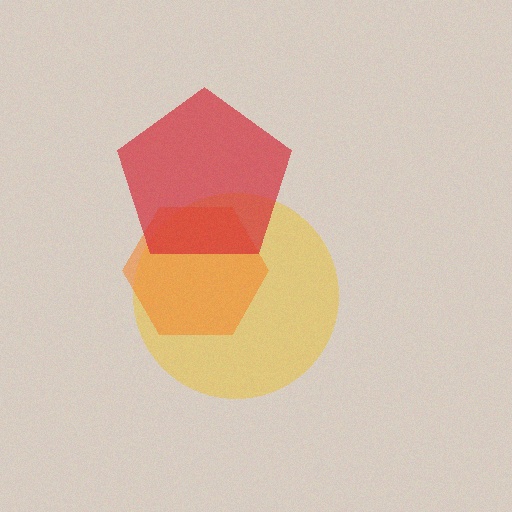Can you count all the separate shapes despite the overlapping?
Yes, there are 3 separate shapes.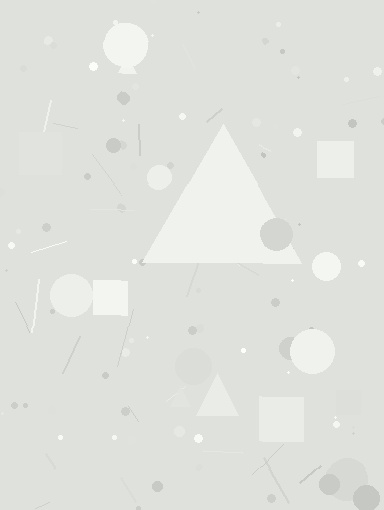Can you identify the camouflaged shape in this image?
The camouflaged shape is a triangle.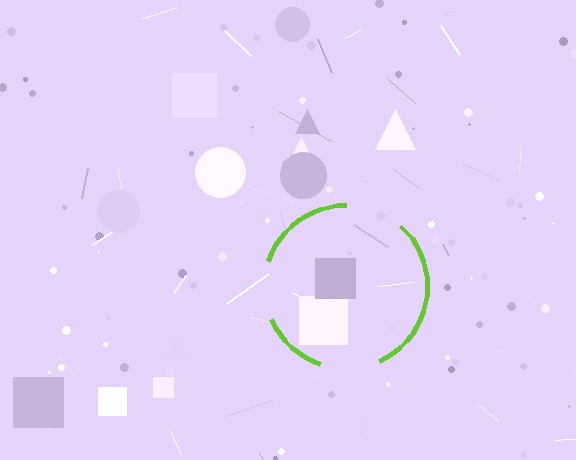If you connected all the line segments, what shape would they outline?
They would outline a circle.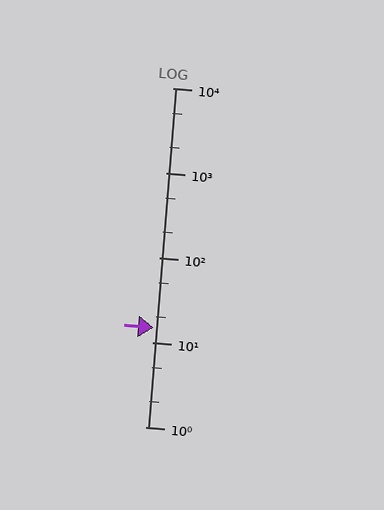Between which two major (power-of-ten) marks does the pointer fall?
The pointer is between 10 and 100.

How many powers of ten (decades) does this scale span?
The scale spans 4 decades, from 1 to 10000.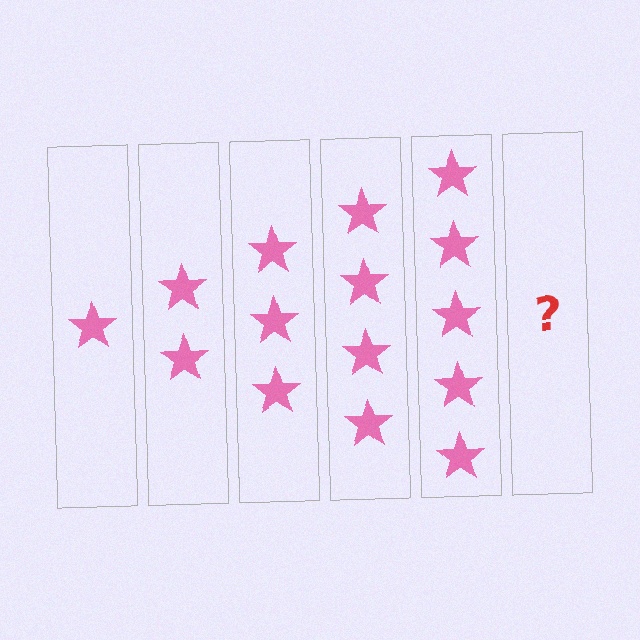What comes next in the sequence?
The next element should be 6 stars.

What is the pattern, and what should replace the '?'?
The pattern is that each step adds one more star. The '?' should be 6 stars.